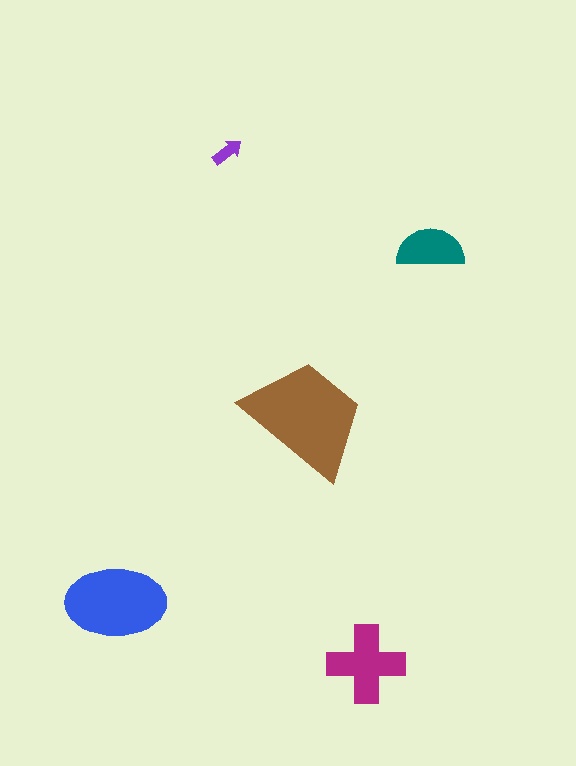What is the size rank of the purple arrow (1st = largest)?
5th.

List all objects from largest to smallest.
The brown trapezoid, the blue ellipse, the magenta cross, the teal semicircle, the purple arrow.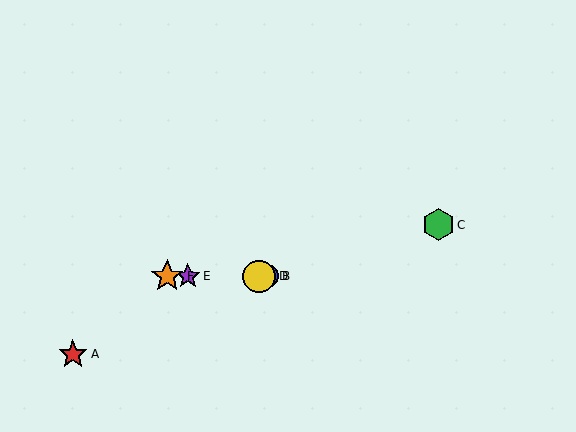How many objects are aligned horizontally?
4 objects (B, D, E, F) are aligned horizontally.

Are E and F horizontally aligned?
Yes, both are at y≈276.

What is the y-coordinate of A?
Object A is at y≈354.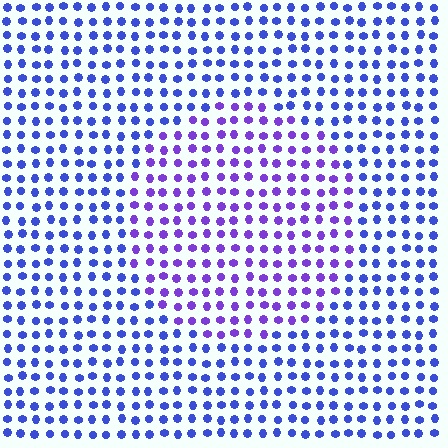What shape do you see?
I see a circle.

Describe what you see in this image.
The image is filled with small blue elements in a uniform arrangement. A circle-shaped region is visible where the elements are tinted to a slightly different hue, forming a subtle color boundary.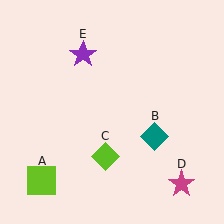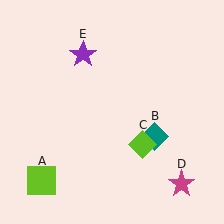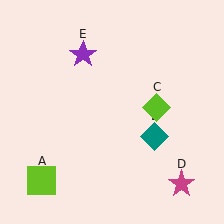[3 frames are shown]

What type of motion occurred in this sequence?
The lime diamond (object C) rotated counterclockwise around the center of the scene.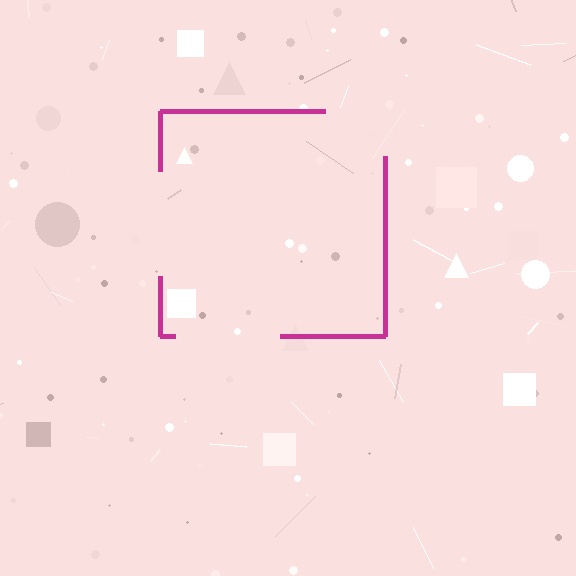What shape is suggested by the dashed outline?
The dashed outline suggests a square.